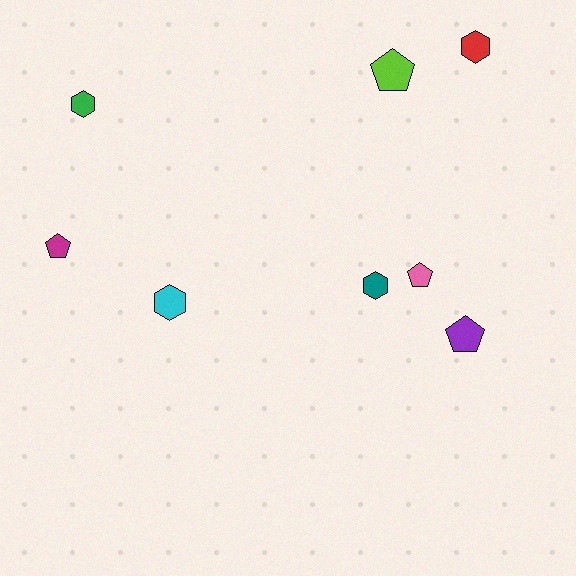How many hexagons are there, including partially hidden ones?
There are 4 hexagons.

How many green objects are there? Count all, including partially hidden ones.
There is 1 green object.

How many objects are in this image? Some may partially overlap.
There are 8 objects.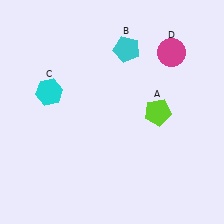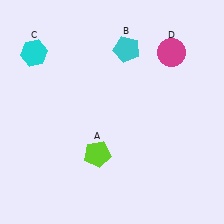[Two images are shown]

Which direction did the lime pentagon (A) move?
The lime pentagon (A) moved left.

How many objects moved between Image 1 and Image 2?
2 objects moved between the two images.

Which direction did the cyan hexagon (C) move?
The cyan hexagon (C) moved up.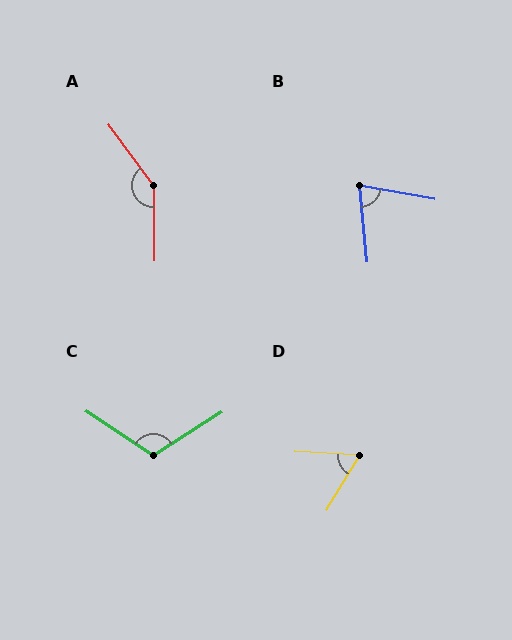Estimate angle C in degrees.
Approximately 114 degrees.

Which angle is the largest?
A, at approximately 144 degrees.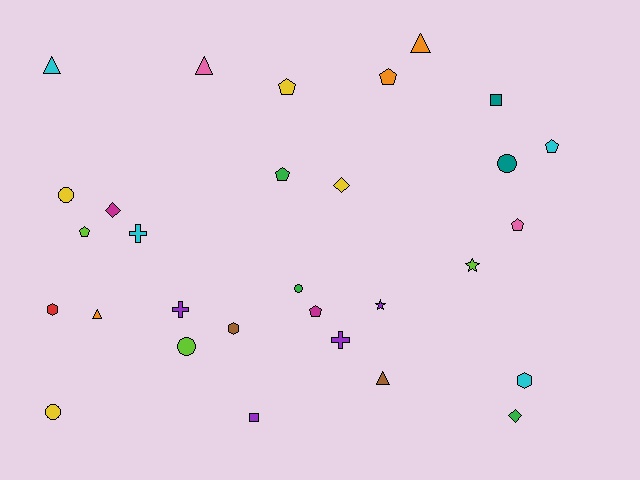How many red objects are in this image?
There is 1 red object.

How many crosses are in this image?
There are 3 crosses.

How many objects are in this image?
There are 30 objects.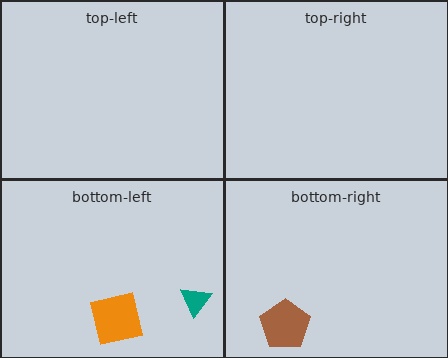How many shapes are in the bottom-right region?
1.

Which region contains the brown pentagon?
The bottom-right region.